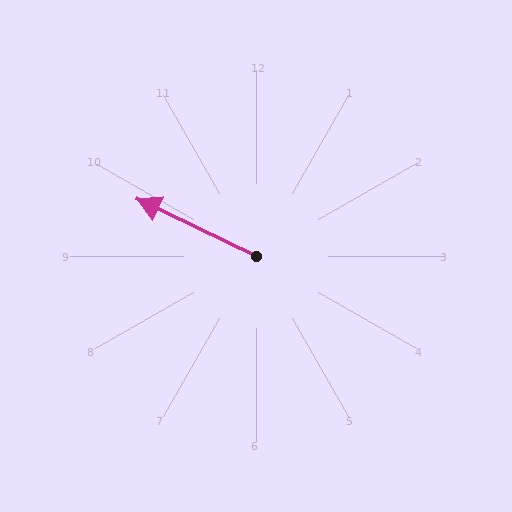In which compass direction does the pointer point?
Northwest.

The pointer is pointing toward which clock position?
Roughly 10 o'clock.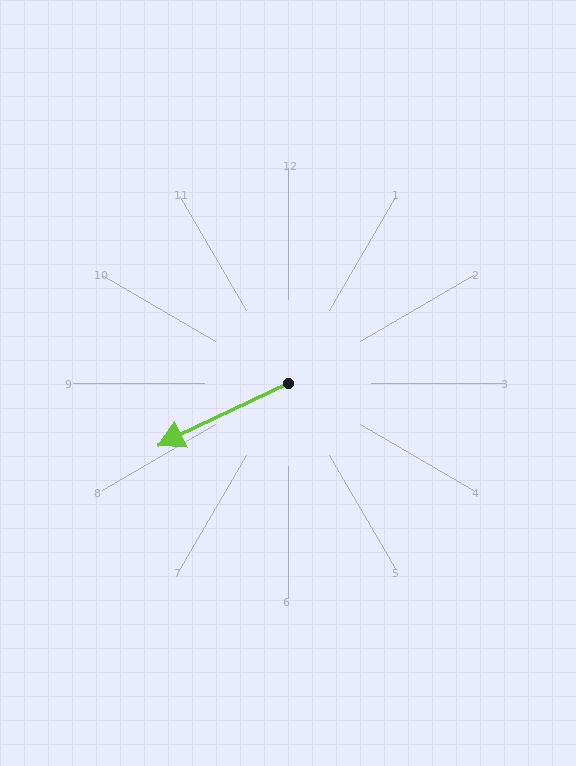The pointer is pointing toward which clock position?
Roughly 8 o'clock.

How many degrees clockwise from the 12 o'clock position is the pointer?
Approximately 244 degrees.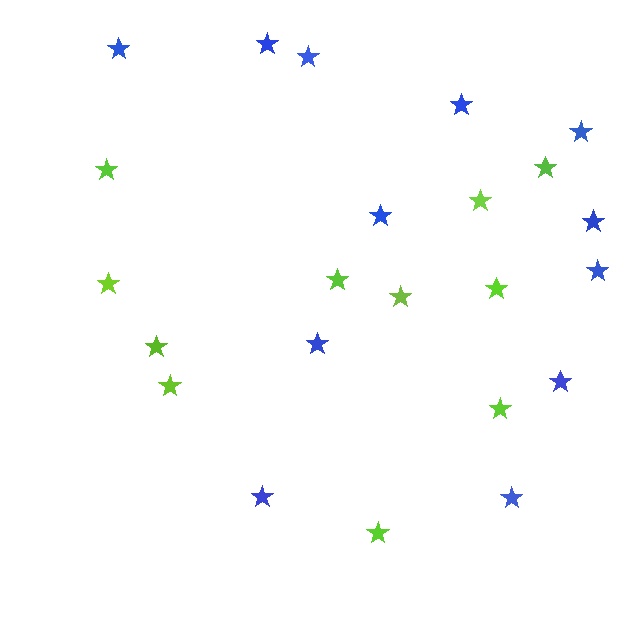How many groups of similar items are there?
There are 2 groups: one group of blue stars (12) and one group of lime stars (11).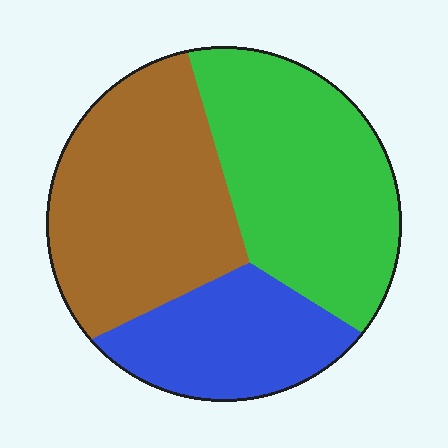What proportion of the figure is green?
Green covers about 40% of the figure.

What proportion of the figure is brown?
Brown covers 39% of the figure.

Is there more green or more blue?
Green.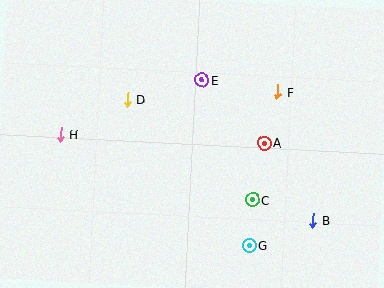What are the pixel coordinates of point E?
Point E is at (202, 80).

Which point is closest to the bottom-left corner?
Point H is closest to the bottom-left corner.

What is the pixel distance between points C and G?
The distance between C and G is 46 pixels.